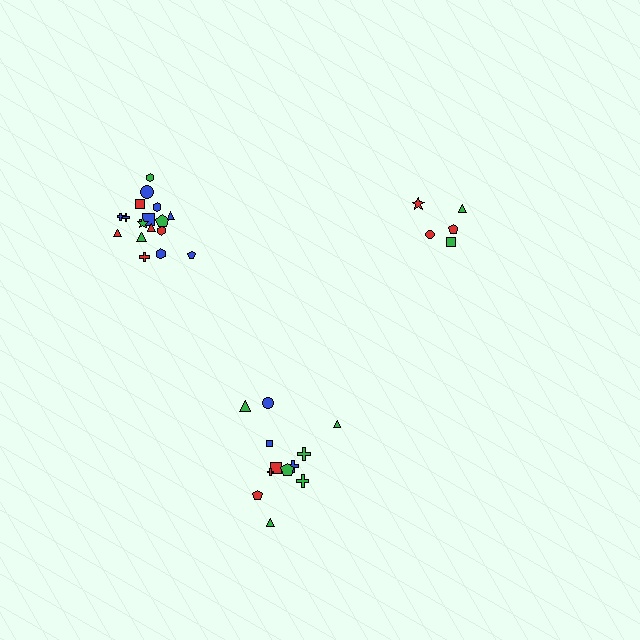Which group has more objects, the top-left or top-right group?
The top-left group.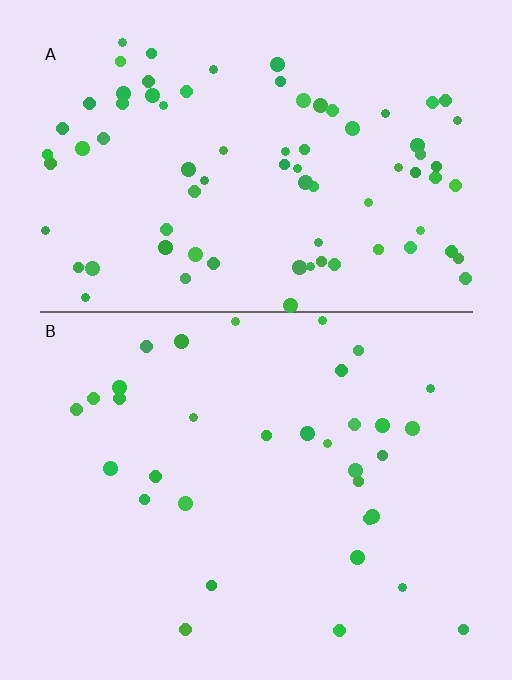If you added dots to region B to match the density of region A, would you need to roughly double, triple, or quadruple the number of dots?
Approximately double.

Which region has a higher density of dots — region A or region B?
A (the top).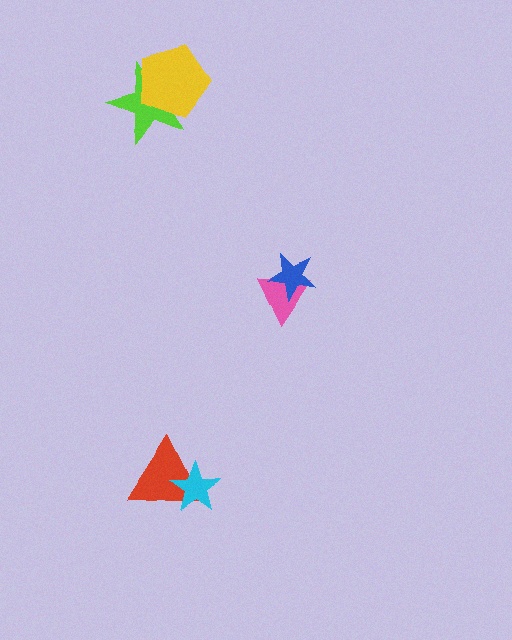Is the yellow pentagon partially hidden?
No, no other shape covers it.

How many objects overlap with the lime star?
1 object overlaps with the lime star.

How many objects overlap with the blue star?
1 object overlaps with the blue star.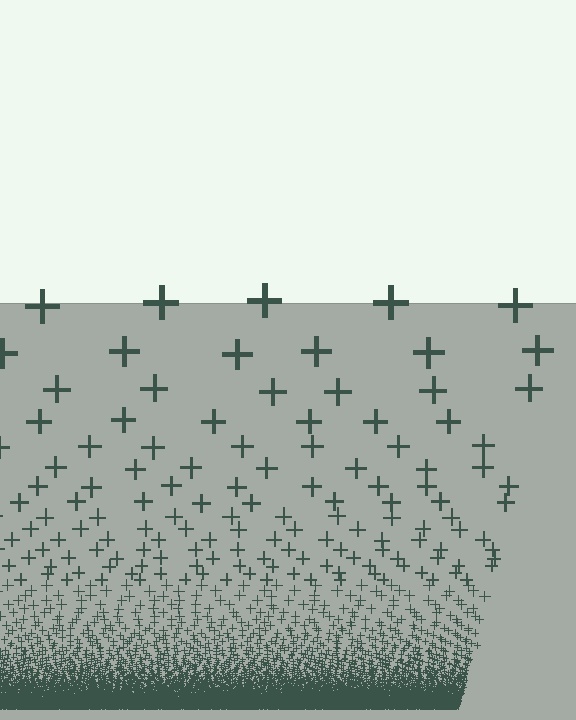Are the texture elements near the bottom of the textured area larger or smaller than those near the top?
Smaller. The gradient is inverted — elements near the bottom are smaller and denser.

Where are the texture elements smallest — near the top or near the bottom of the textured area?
Near the bottom.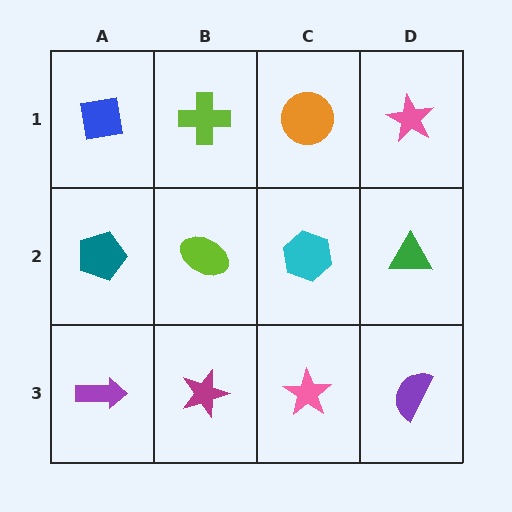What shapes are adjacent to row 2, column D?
A pink star (row 1, column D), a purple semicircle (row 3, column D), a cyan hexagon (row 2, column C).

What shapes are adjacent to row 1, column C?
A cyan hexagon (row 2, column C), a lime cross (row 1, column B), a pink star (row 1, column D).